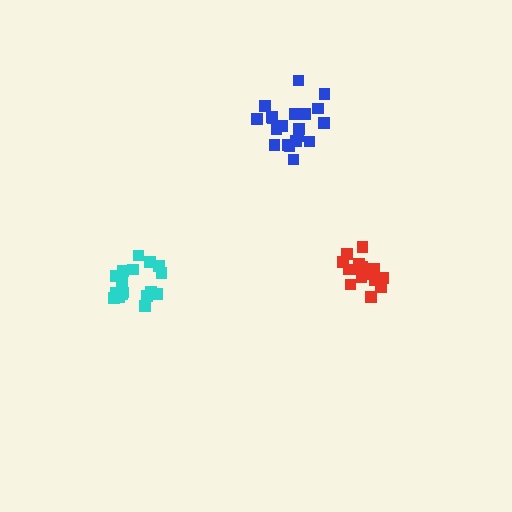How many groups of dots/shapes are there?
There are 3 groups.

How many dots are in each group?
Group 1: 18 dots, Group 2: 20 dots, Group 3: 15 dots (53 total).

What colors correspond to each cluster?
The clusters are colored: cyan, blue, red.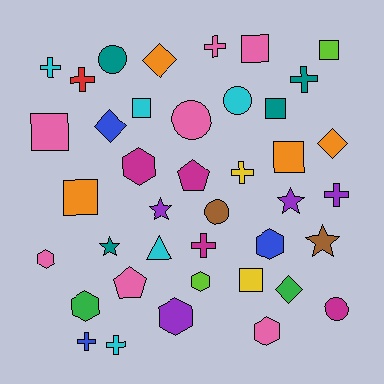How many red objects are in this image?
There is 1 red object.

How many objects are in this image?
There are 40 objects.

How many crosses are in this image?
There are 9 crosses.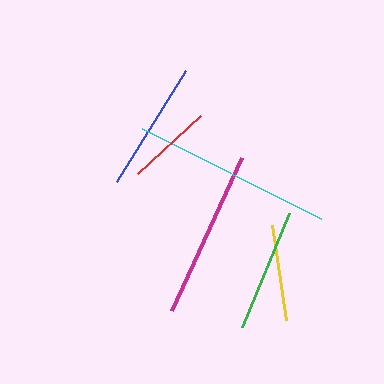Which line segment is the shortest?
The red line is the shortest at approximately 86 pixels.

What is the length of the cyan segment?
The cyan segment is approximately 200 pixels long.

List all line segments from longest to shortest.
From longest to shortest: cyan, magenta, blue, green, yellow, red.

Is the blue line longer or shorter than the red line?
The blue line is longer than the red line.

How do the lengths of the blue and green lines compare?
The blue and green lines are approximately the same length.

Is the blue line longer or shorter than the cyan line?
The cyan line is longer than the blue line.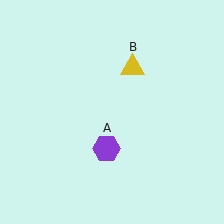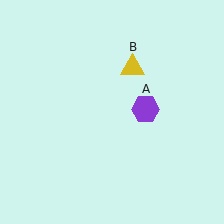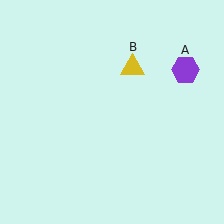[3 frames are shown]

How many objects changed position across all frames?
1 object changed position: purple hexagon (object A).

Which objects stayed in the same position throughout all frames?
Yellow triangle (object B) remained stationary.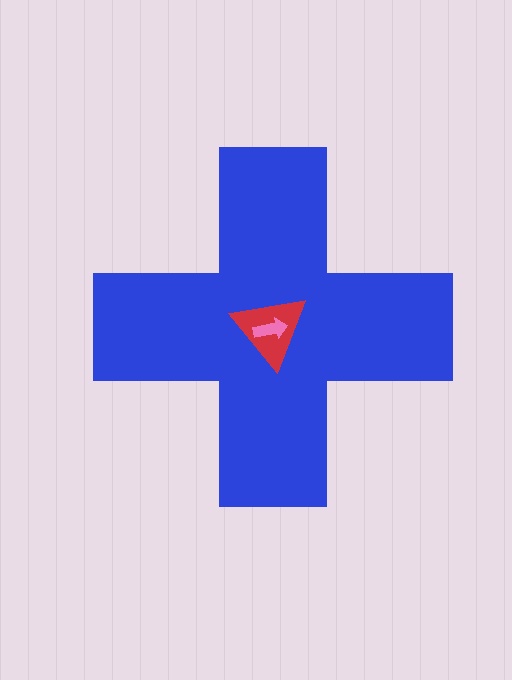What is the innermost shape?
The pink arrow.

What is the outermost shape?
The blue cross.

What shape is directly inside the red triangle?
The pink arrow.